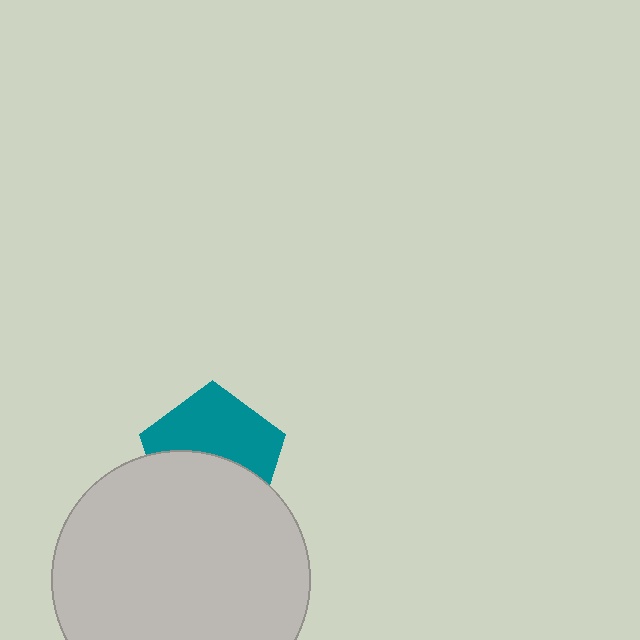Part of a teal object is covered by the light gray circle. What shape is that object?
It is a pentagon.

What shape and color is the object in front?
The object in front is a light gray circle.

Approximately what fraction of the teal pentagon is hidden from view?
Roughly 48% of the teal pentagon is hidden behind the light gray circle.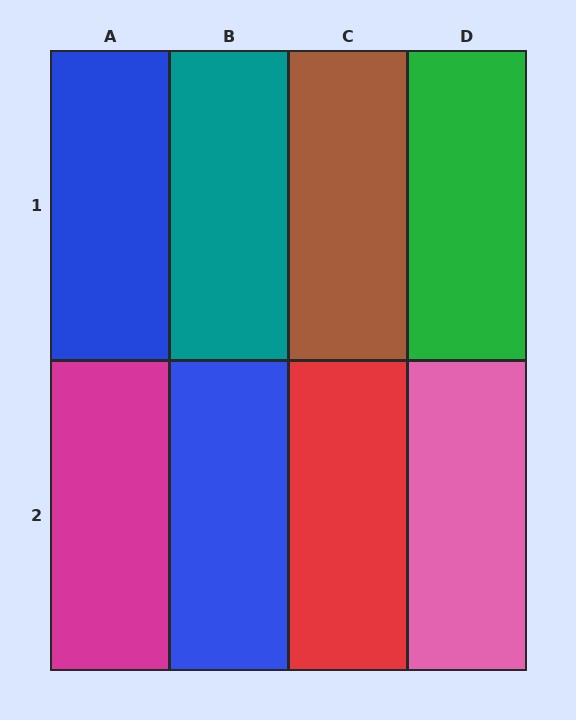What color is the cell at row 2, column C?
Red.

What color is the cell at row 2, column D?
Pink.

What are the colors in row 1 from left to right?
Blue, teal, brown, green.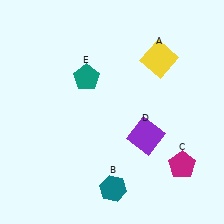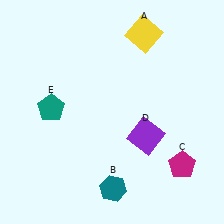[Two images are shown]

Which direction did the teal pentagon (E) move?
The teal pentagon (E) moved left.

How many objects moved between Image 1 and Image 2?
2 objects moved between the two images.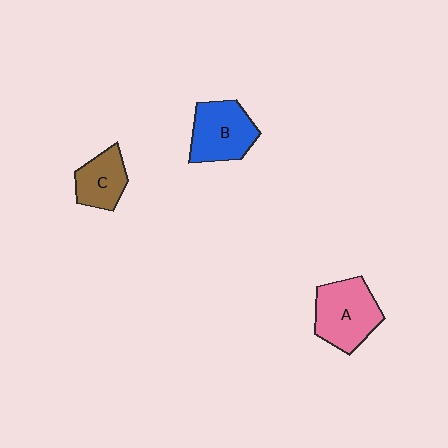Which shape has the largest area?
Shape A (pink).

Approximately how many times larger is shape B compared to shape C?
Approximately 1.4 times.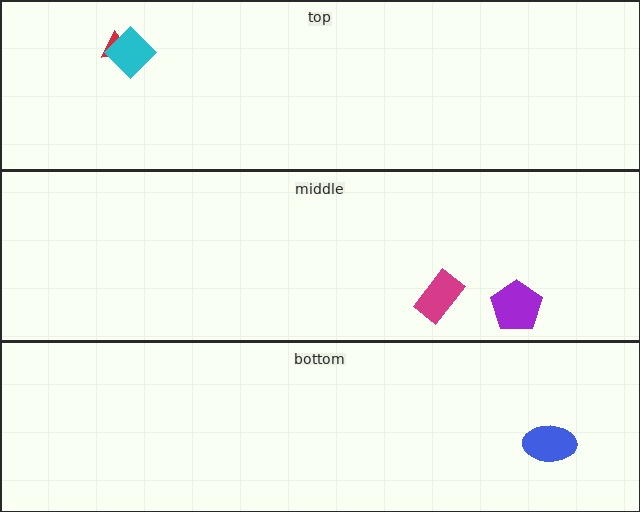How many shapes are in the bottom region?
1.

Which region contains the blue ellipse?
The bottom region.